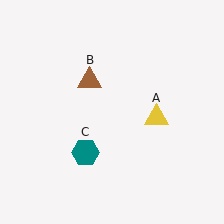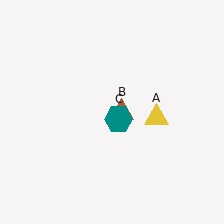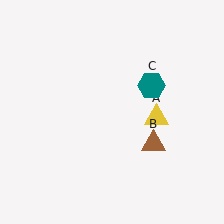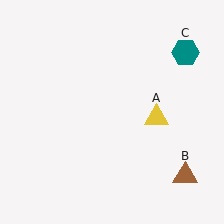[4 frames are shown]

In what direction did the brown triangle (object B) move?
The brown triangle (object B) moved down and to the right.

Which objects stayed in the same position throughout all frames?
Yellow triangle (object A) remained stationary.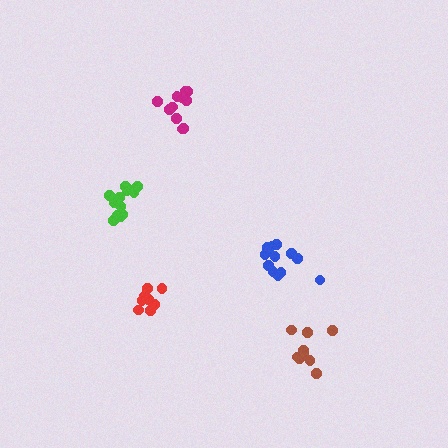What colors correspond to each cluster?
The clusters are colored: blue, magenta, green, brown, red.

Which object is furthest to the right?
The brown cluster is rightmost.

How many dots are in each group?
Group 1: 13 dots, Group 2: 11 dots, Group 3: 14 dots, Group 4: 9 dots, Group 5: 9 dots (56 total).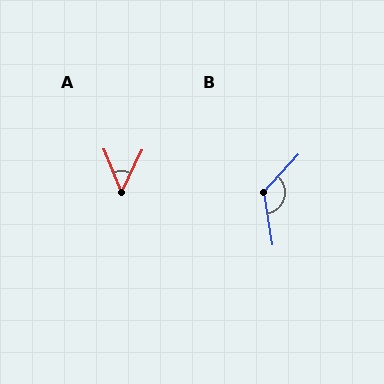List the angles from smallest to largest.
A (48°), B (129°).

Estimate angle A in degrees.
Approximately 48 degrees.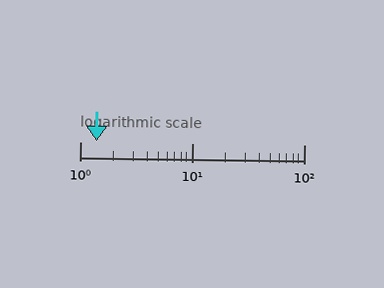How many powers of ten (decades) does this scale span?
The scale spans 2 decades, from 1 to 100.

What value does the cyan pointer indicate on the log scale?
The pointer indicates approximately 1.4.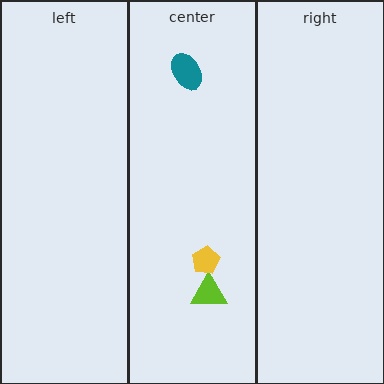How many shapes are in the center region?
3.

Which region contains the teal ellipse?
The center region.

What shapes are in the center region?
The lime triangle, the teal ellipse, the yellow pentagon.